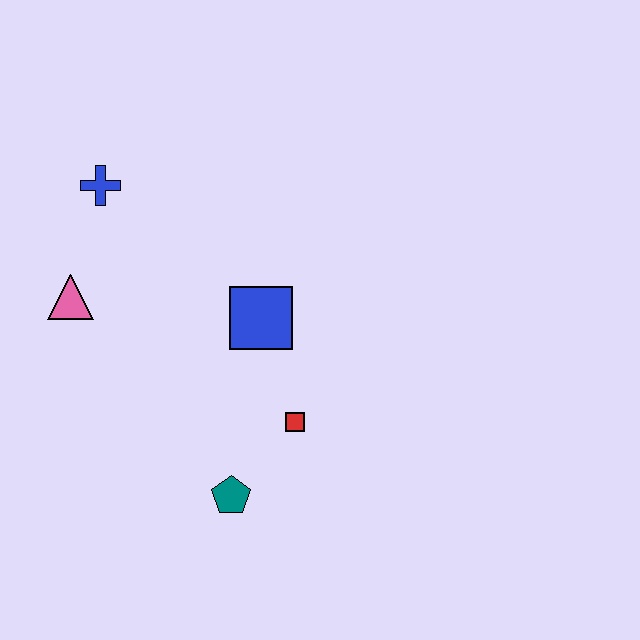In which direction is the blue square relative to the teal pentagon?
The blue square is above the teal pentagon.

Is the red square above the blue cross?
No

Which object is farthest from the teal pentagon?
The blue cross is farthest from the teal pentagon.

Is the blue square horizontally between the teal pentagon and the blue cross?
No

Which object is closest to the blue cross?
The pink triangle is closest to the blue cross.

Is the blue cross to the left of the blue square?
Yes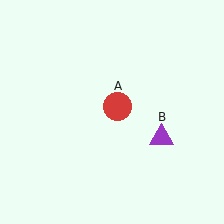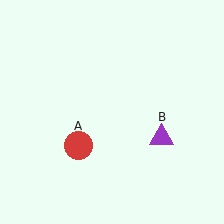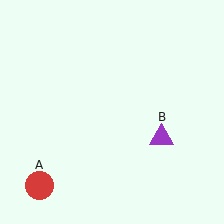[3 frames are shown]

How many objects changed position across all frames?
1 object changed position: red circle (object A).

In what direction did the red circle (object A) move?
The red circle (object A) moved down and to the left.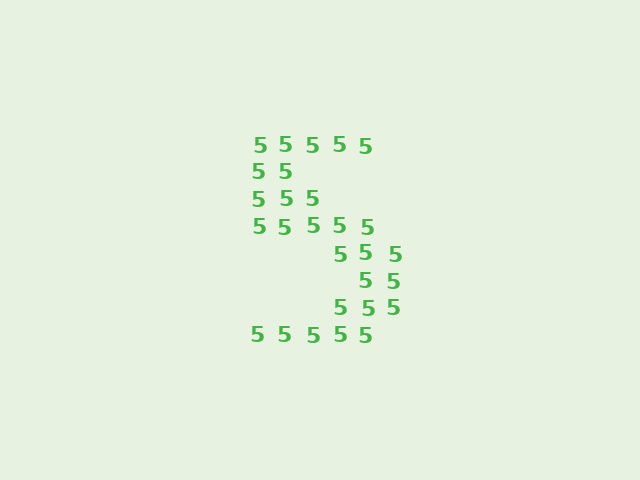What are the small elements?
The small elements are digit 5's.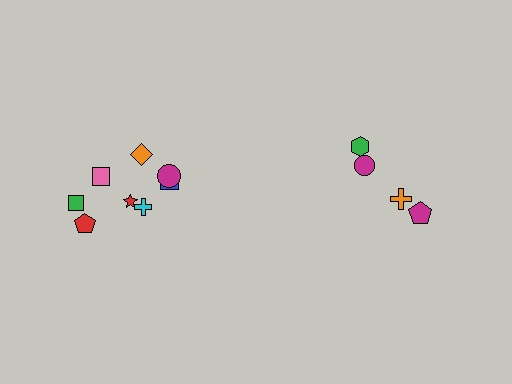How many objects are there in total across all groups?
There are 12 objects.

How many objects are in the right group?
There are 4 objects.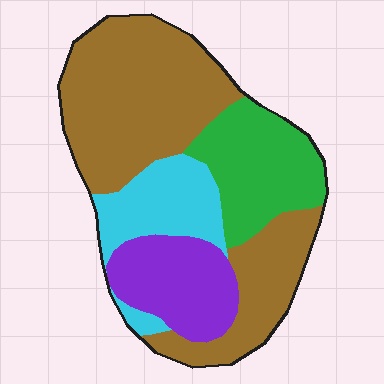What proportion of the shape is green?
Green takes up about one fifth (1/5) of the shape.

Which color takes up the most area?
Brown, at roughly 50%.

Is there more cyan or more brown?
Brown.